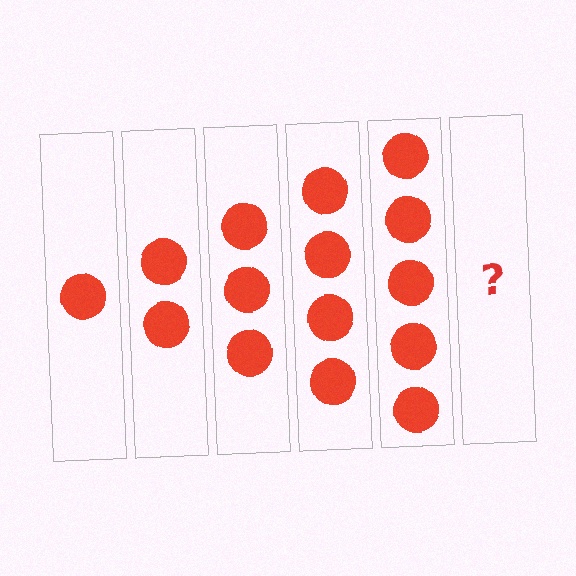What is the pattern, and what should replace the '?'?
The pattern is that each step adds one more circle. The '?' should be 6 circles.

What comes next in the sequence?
The next element should be 6 circles.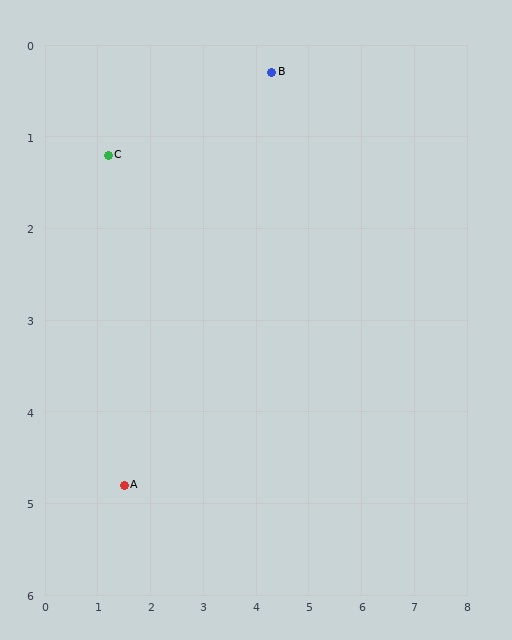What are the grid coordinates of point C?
Point C is at approximately (1.2, 1.2).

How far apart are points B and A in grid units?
Points B and A are about 5.3 grid units apart.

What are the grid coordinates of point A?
Point A is at approximately (1.5, 4.8).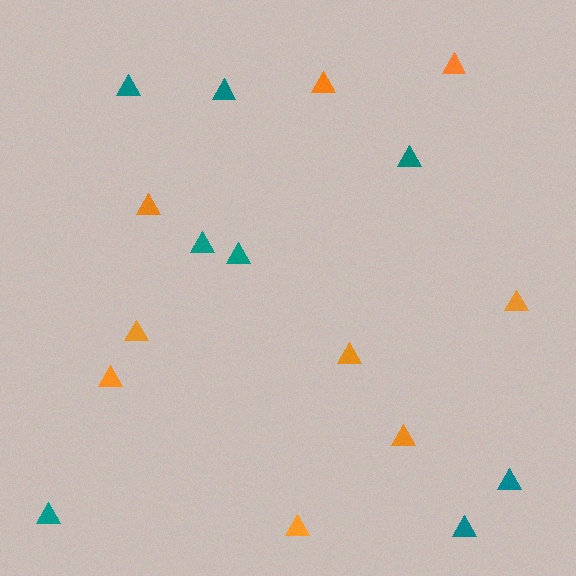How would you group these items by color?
There are 2 groups: one group of orange triangles (9) and one group of teal triangles (8).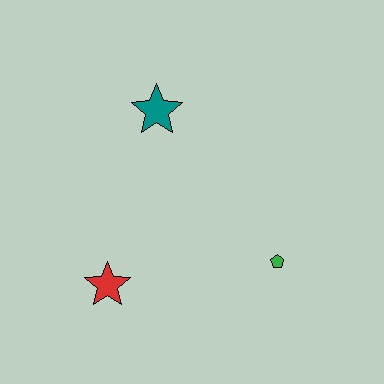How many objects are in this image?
There are 3 objects.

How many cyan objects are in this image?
There are no cyan objects.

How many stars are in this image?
There are 2 stars.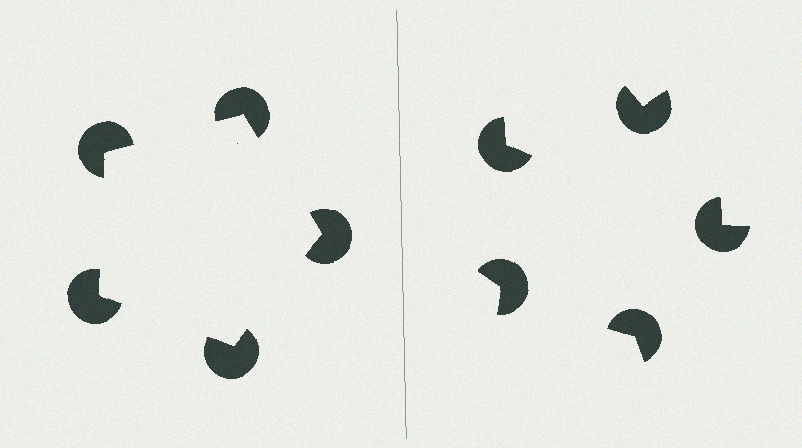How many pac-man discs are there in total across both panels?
10 — 5 on each side.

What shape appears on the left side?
An illusory pentagon.